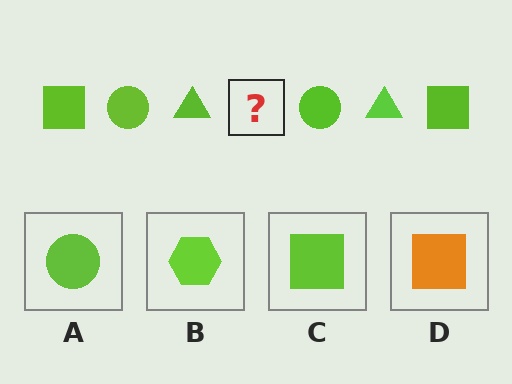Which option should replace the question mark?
Option C.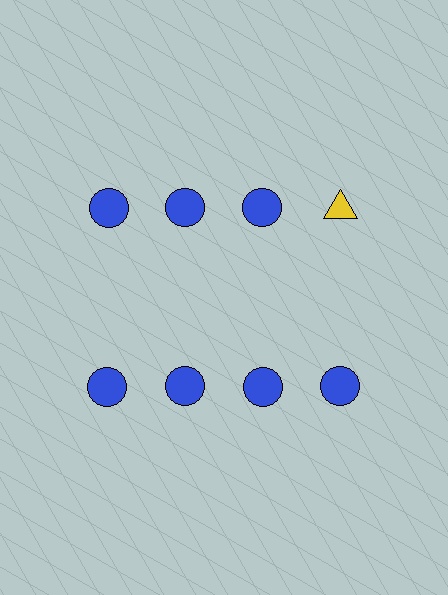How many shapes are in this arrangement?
There are 8 shapes arranged in a grid pattern.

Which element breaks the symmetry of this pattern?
The yellow triangle in the top row, second from right column breaks the symmetry. All other shapes are blue circles.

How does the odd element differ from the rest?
It differs in both color (yellow instead of blue) and shape (triangle instead of circle).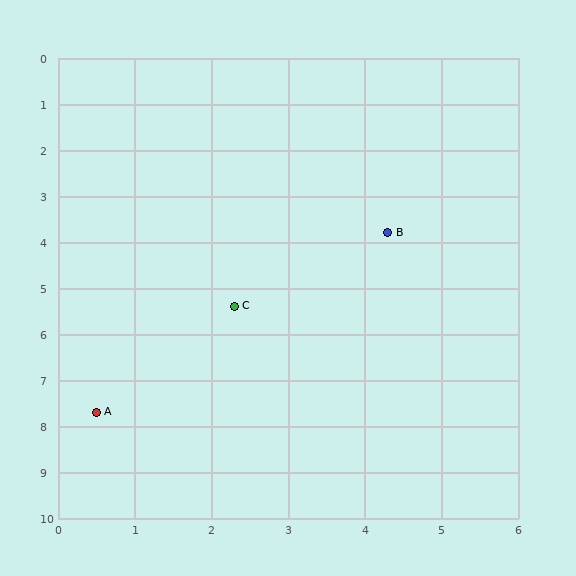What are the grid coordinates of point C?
Point C is at approximately (2.3, 5.4).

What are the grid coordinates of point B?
Point B is at approximately (4.3, 3.8).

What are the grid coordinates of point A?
Point A is at approximately (0.5, 7.7).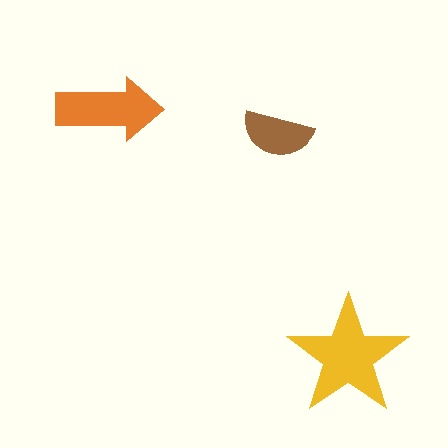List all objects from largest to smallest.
The yellow star, the orange arrow, the brown semicircle.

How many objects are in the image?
There are 3 objects in the image.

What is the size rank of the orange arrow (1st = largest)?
2nd.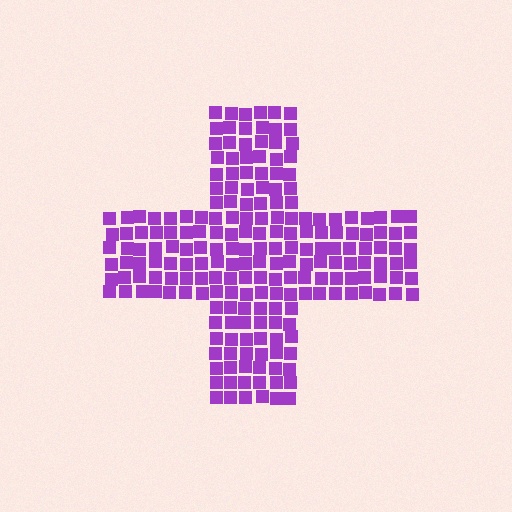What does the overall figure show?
The overall figure shows a cross.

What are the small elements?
The small elements are squares.